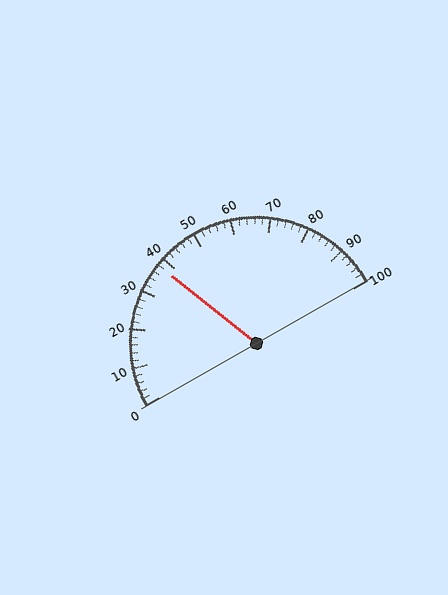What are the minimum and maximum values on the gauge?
The gauge ranges from 0 to 100.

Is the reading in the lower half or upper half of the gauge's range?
The reading is in the lower half of the range (0 to 100).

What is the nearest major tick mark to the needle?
The nearest major tick mark is 40.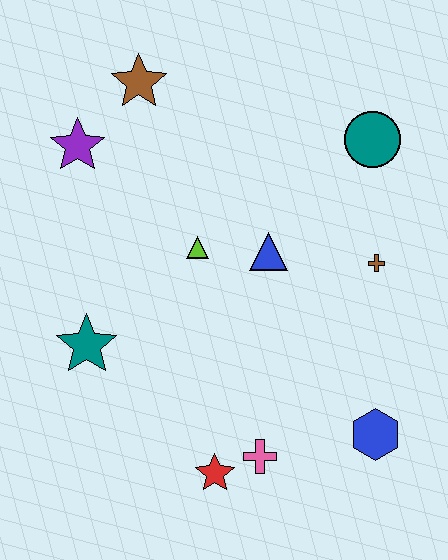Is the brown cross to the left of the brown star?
No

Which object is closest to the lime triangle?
The blue triangle is closest to the lime triangle.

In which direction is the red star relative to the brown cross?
The red star is below the brown cross.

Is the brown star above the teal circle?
Yes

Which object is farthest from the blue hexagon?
The brown star is farthest from the blue hexagon.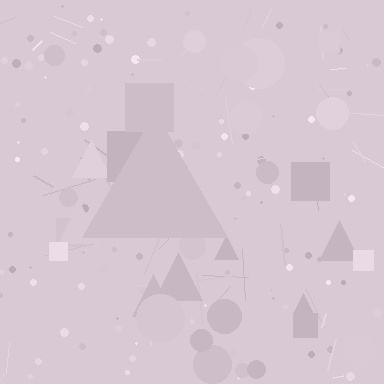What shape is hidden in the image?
A triangle is hidden in the image.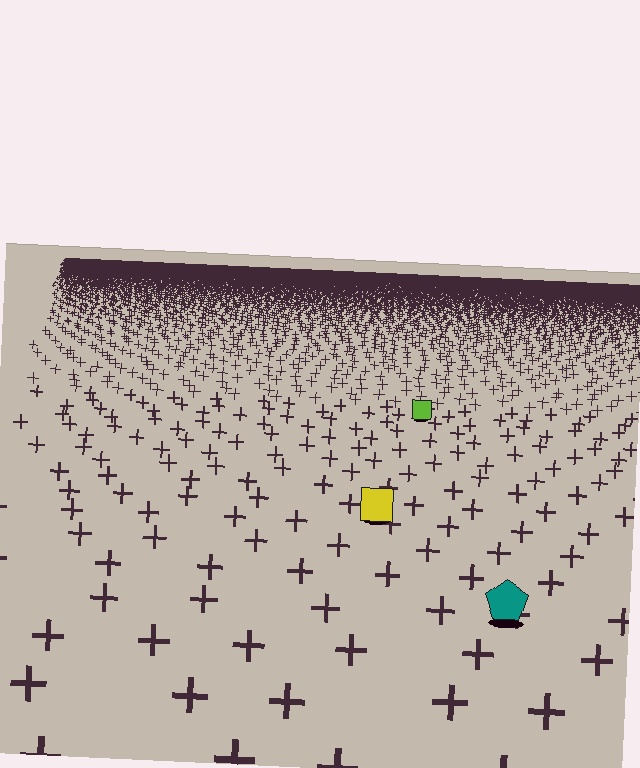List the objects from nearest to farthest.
From nearest to farthest: the teal pentagon, the yellow square, the lime square.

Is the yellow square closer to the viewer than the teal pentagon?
No. The teal pentagon is closer — you can tell from the texture gradient: the ground texture is coarser near it.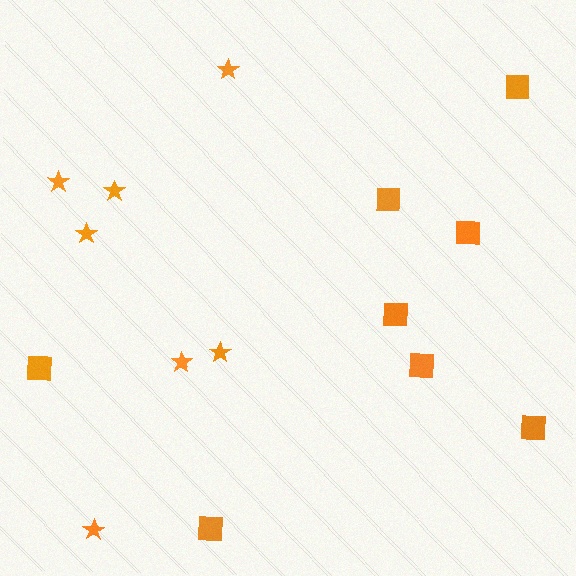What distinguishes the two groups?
There are 2 groups: one group of squares (8) and one group of stars (7).